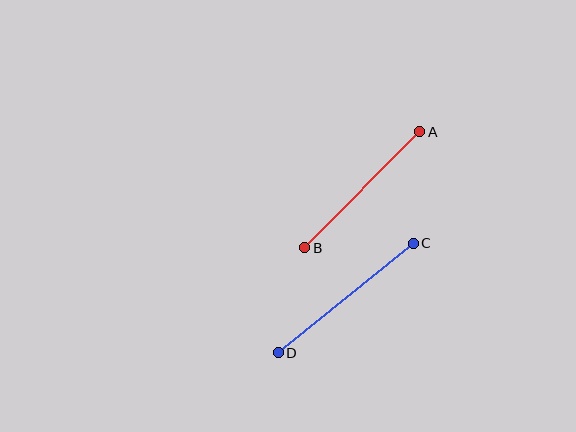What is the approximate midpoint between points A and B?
The midpoint is at approximately (362, 190) pixels.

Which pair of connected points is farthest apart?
Points C and D are farthest apart.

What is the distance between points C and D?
The distance is approximately 174 pixels.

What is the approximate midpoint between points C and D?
The midpoint is at approximately (346, 298) pixels.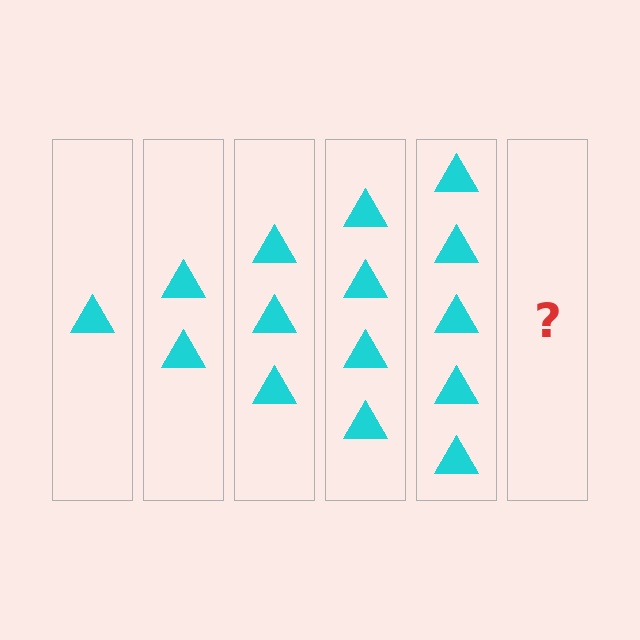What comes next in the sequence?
The next element should be 6 triangles.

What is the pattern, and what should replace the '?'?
The pattern is that each step adds one more triangle. The '?' should be 6 triangles.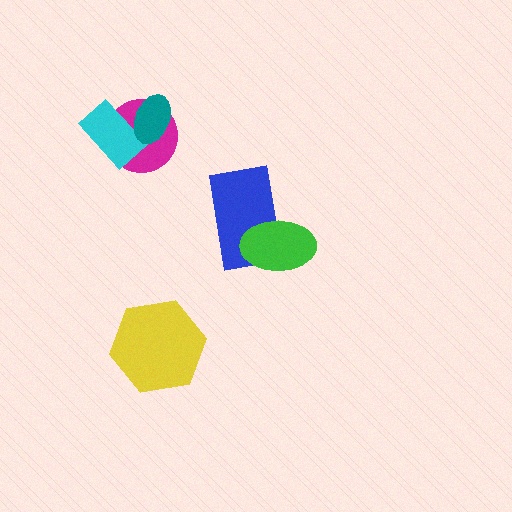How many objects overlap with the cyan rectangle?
2 objects overlap with the cyan rectangle.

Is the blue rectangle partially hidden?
Yes, it is partially covered by another shape.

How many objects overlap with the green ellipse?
1 object overlaps with the green ellipse.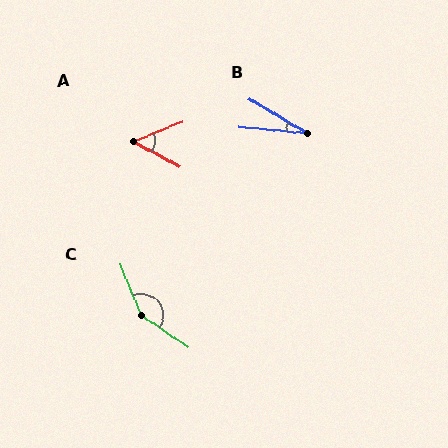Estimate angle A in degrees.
Approximately 50 degrees.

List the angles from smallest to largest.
B (26°), A (50°), C (146°).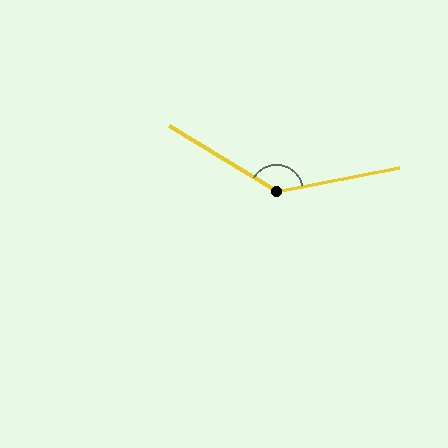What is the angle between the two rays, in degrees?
Approximately 138 degrees.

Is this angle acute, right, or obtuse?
It is obtuse.